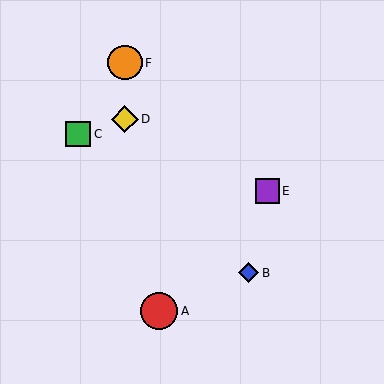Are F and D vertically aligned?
Yes, both are at x≈125.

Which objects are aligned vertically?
Objects D, F are aligned vertically.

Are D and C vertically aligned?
No, D is at x≈125 and C is at x≈78.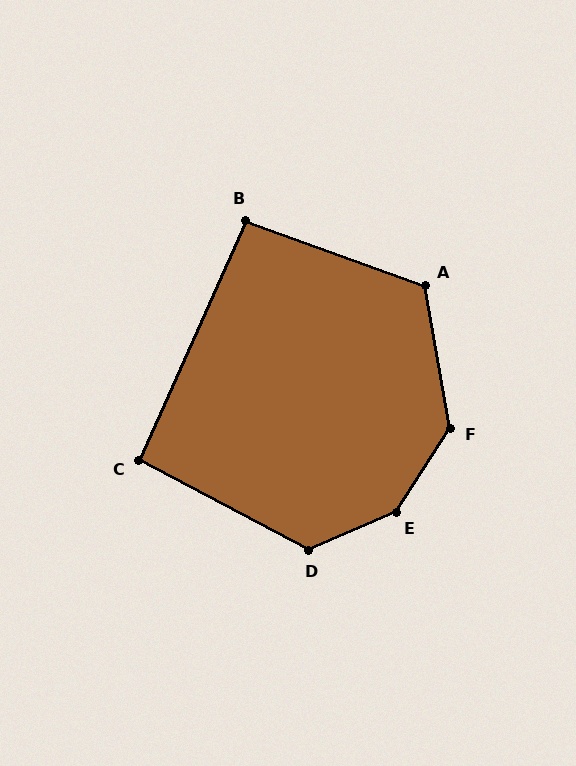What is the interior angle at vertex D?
Approximately 129 degrees (obtuse).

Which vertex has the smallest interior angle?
C, at approximately 94 degrees.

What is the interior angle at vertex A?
Approximately 120 degrees (obtuse).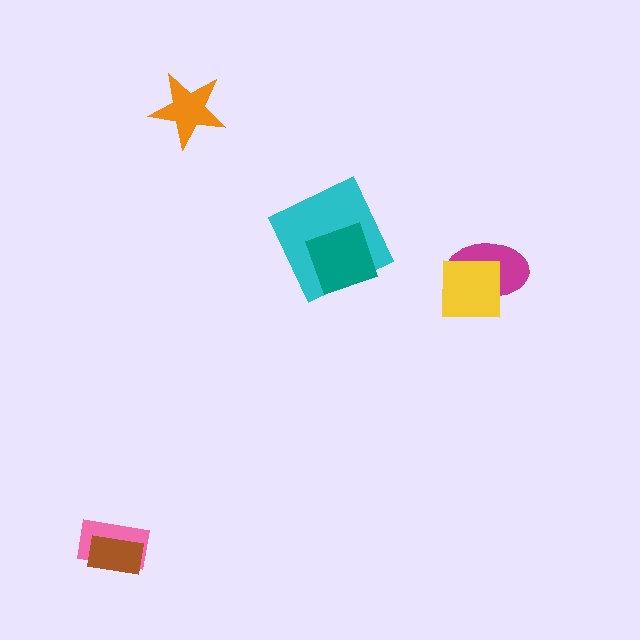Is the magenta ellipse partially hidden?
Yes, it is partially covered by another shape.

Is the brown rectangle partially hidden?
No, no other shape covers it.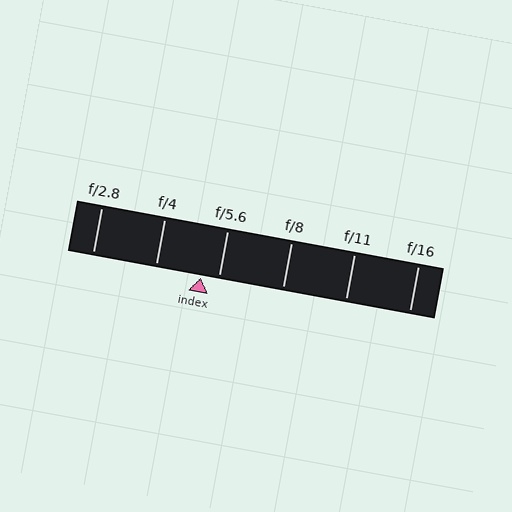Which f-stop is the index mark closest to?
The index mark is closest to f/5.6.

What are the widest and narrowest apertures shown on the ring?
The widest aperture shown is f/2.8 and the narrowest is f/16.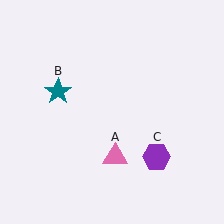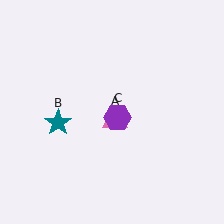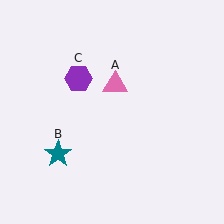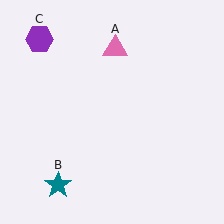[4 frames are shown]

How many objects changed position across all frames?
3 objects changed position: pink triangle (object A), teal star (object B), purple hexagon (object C).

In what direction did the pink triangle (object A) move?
The pink triangle (object A) moved up.